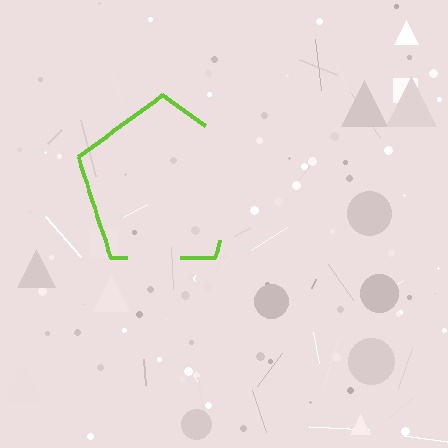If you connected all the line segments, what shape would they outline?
They would outline a pentagon.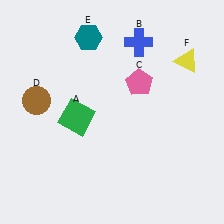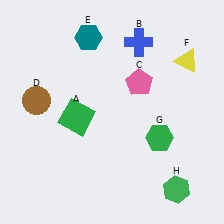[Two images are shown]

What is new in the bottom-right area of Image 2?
A green hexagon (H) was added in the bottom-right area of Image 2.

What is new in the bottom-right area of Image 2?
A green hexagon (G) was added in the bottom-right area of Image 2.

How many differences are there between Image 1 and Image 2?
There are 2 differences between the two images.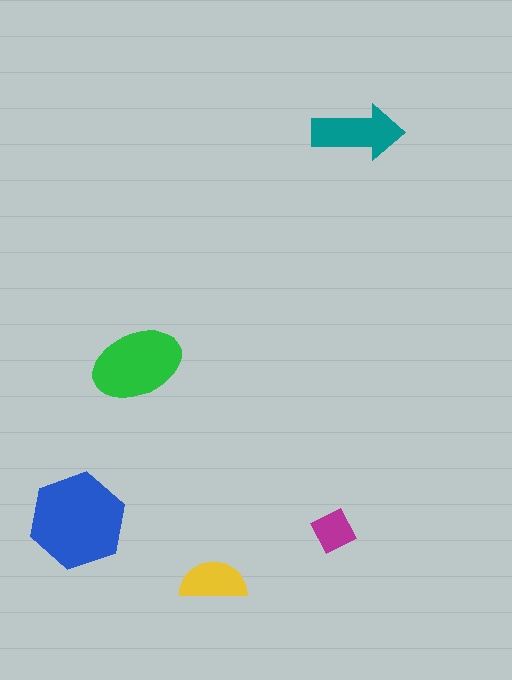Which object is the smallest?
The magenta diamond.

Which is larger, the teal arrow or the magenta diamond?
The teal arrow.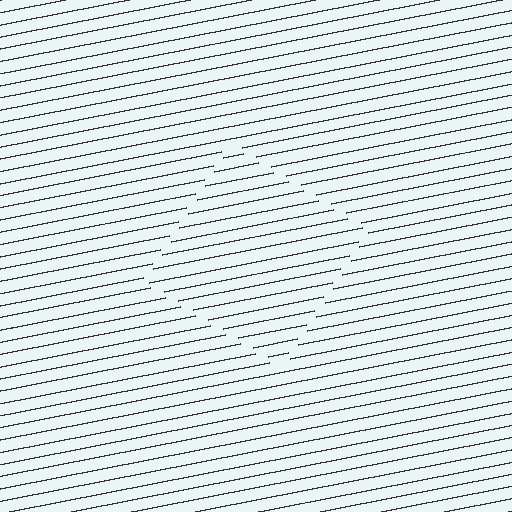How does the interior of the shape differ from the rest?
The interior of the shape contains the same grating, shifted by half a period — the contour is defined by the phase discontinuity where line-ends from the inner and outer gratings abut.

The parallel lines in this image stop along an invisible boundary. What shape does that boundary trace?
An illusory square. The interior of the shape contains the same grating, shifted by half a period — the contour is defined by the phase discontinuity where line-ends from the inner and outer gratings abut.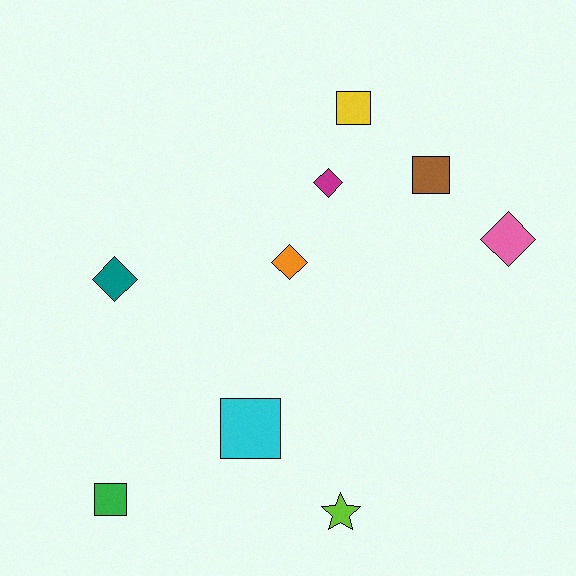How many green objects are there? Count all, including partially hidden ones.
There is 1 green object.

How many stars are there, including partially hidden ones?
There is 1 star.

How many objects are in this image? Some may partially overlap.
There are 9 objects.